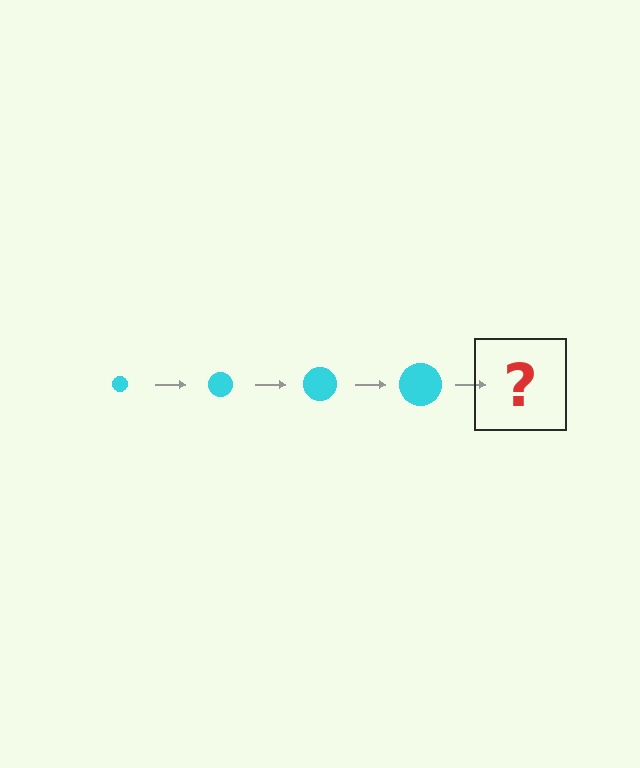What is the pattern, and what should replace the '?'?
The pattern is that the circle gets progressively larger each step. The '?' should be a cyan circle, larger than the previous one.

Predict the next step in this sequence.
The next step is a cyan circle, larger than the previous one.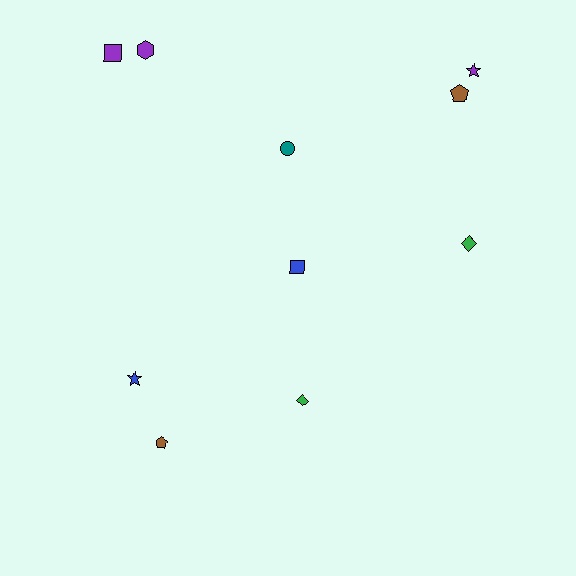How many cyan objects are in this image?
There are no cyan objects.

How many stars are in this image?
There are 2 stars.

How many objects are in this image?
There are 10 objects.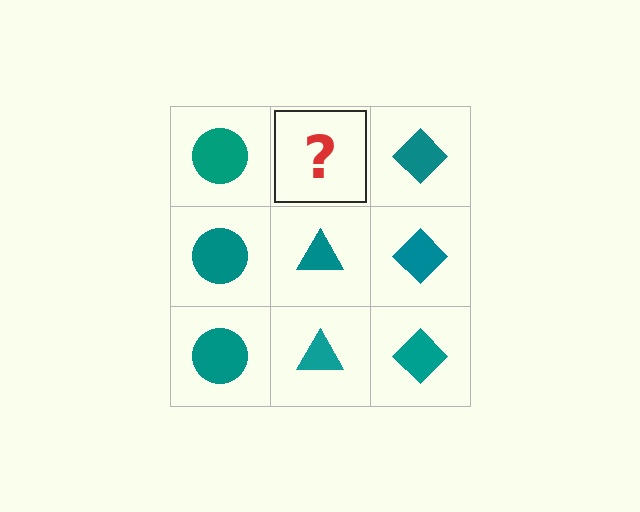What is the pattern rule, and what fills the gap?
The rule is that each column has a consistent shape. The gap should be filled with a teal triangle.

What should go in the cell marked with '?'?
The missing cell should contain a teal triangle.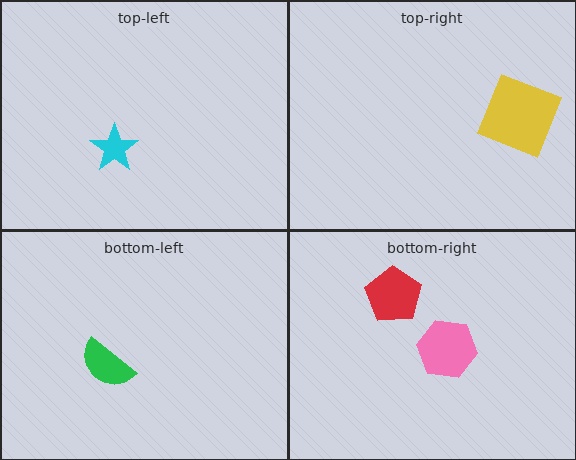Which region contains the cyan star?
The top-left region.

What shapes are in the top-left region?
The cyan star.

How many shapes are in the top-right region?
1.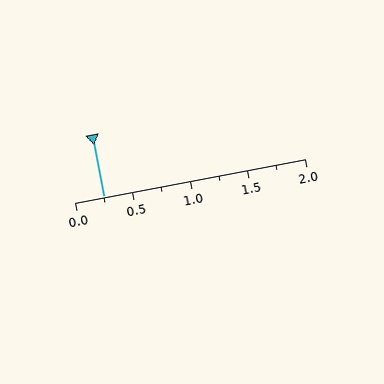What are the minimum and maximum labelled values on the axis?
The axis runs from 0.0 to 2.0.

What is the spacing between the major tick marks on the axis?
The major ticks are spaced 0.5 apart.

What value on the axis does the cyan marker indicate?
The marker indicates approximately 0.25.